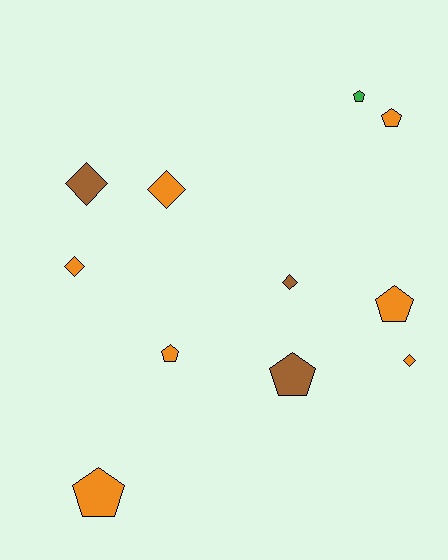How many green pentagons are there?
There is 1 green pentagon.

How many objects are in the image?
There are 11 objects.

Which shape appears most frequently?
Pentagon, with 6 objects.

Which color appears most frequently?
Orange, with 7 objects.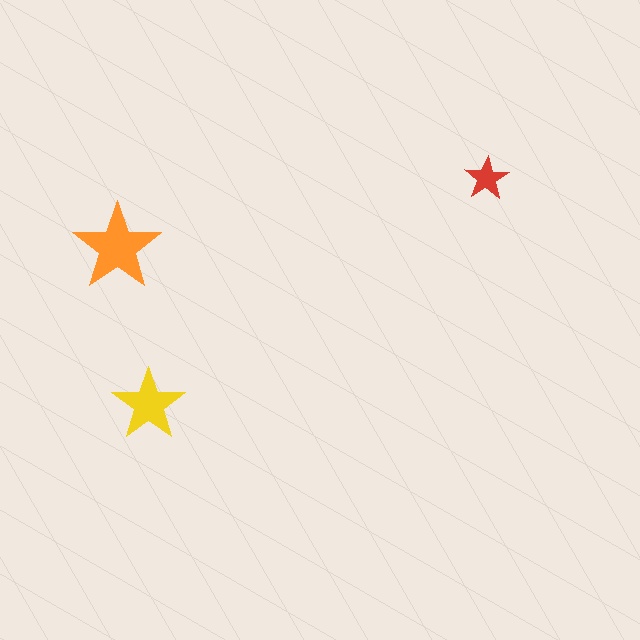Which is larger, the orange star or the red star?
The orange one.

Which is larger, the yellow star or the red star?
The yellow one.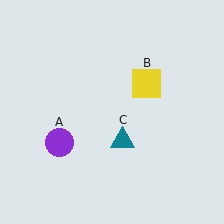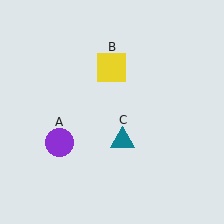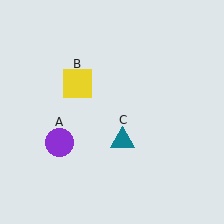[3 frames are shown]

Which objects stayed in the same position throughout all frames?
Purple circle (object A) and teal triangle (object C) remained stationary.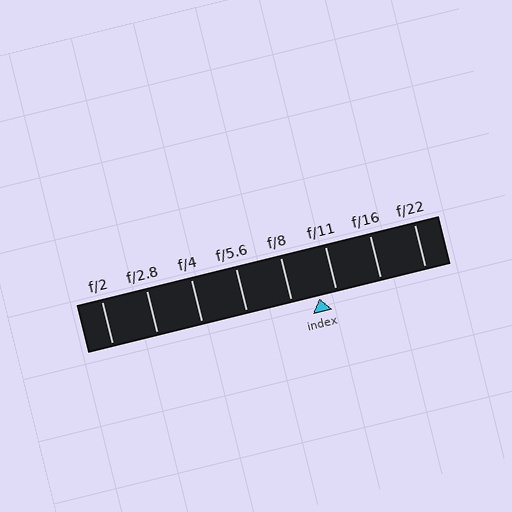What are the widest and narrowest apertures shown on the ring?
The widest aperture shown is f/2 and the narrowest is f/22.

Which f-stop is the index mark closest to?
The index mark is closest to f/11.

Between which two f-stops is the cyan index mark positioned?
The index mark is between f/8 and f/11.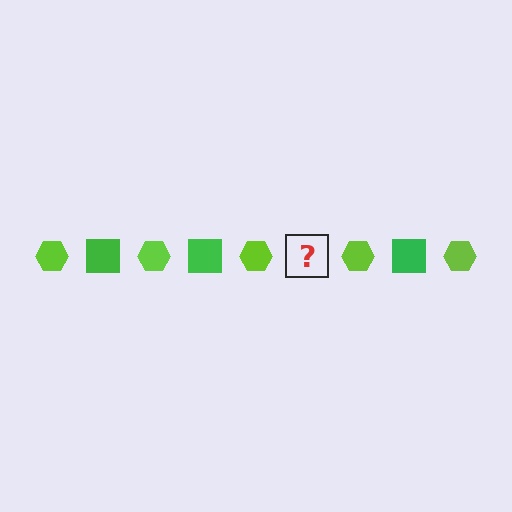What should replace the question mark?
The question mark should be replaced with a green square.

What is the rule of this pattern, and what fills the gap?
The rule is that the pattern alternates between lime hexagon and green square. The gap should be filled with a green square.